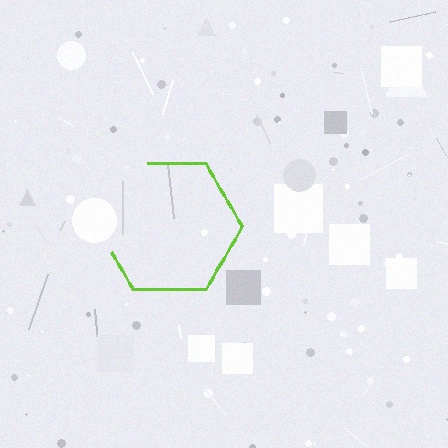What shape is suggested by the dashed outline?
The dashed outline suggests a hexagon.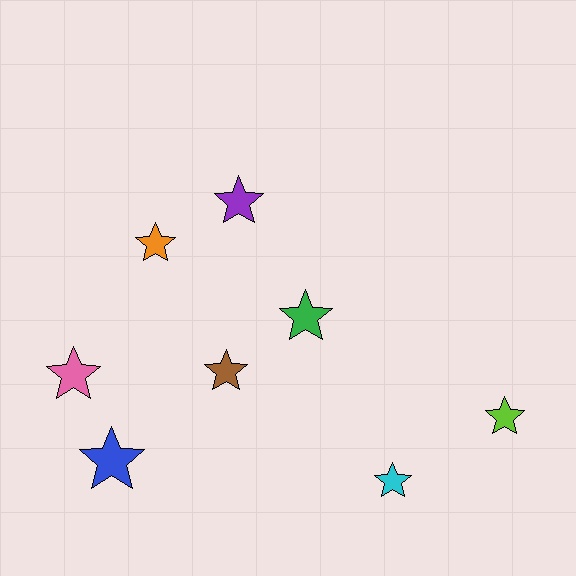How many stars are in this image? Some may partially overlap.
There are 8 stars.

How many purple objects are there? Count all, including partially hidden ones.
There is 1 purple object.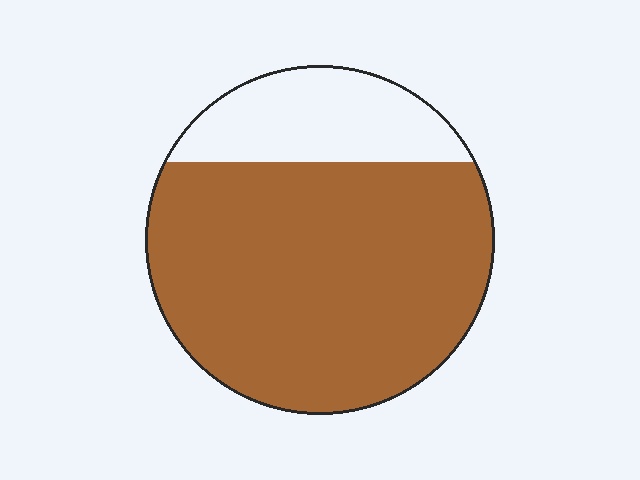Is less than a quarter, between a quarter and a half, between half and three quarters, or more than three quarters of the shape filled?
More than three quarters.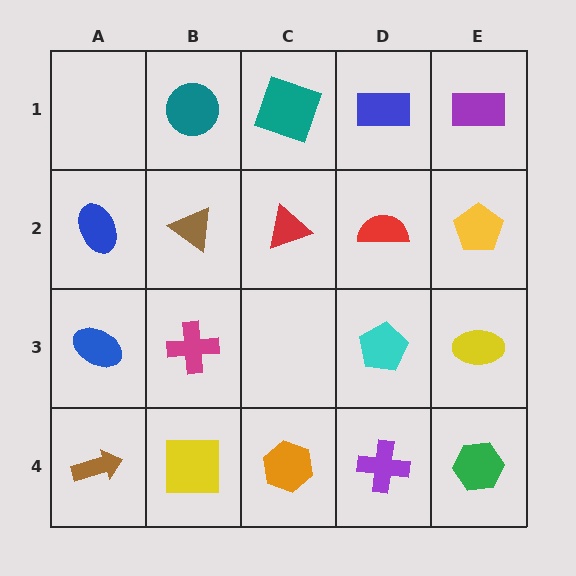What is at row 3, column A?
A blue ellipse.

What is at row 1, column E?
A purple rectangle.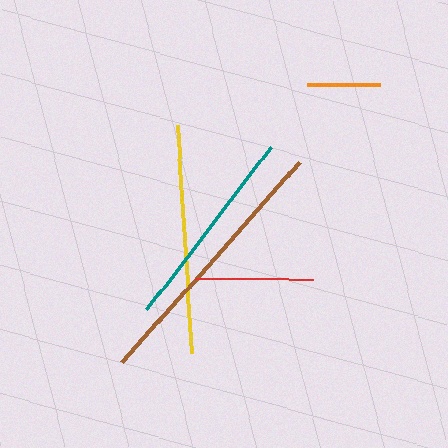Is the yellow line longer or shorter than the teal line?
The yellow line is longer than the teal line.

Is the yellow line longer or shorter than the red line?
The yellow line is longer than the red line.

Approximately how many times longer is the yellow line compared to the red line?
The yellow line is approximately 1.9 times the length of the red line.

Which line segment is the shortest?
The orange line is the shortest at approximately 73 pixels.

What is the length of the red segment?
The red segment is approximately 119 pixels long.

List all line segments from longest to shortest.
From longest to shortest: brown, yellow, teal, red, orange.